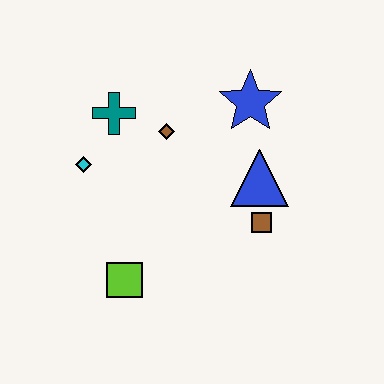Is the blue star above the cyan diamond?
Yes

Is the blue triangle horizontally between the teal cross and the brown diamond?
No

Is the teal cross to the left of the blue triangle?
Yes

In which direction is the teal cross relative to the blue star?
The teal cross is to the left of the blue star.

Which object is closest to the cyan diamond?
The teal cross is closest to the cyan diamond.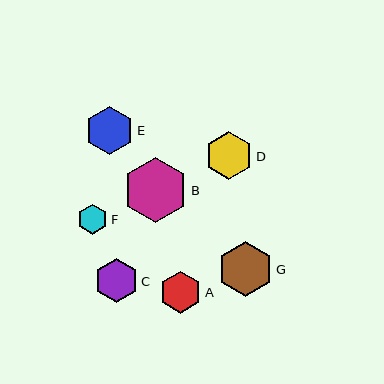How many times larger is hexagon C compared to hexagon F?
Hexagon C is approximately 1.4 times the size of hexagon F.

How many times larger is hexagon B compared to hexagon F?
Hexagon B is approximately 2.1 times the size of hexagon F.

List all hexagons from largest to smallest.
From largest to smallest: B, G, E, D, C, A, F.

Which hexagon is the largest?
Hexagon B is the largest with a size of approximately 65 pixels.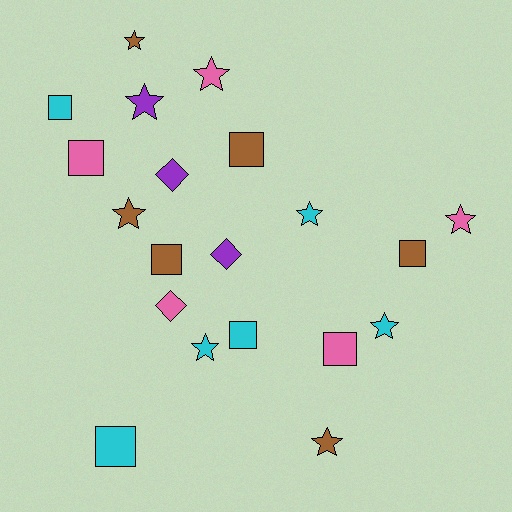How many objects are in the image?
There are 20 objects.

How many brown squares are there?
There are 3 brown squares.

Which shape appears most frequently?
Star, with 9 objects.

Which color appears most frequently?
Brown, with 6 objects.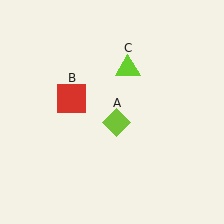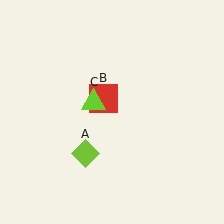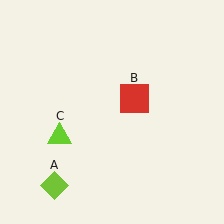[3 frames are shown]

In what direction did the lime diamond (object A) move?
The lime diamond (object A) moved down and to the left.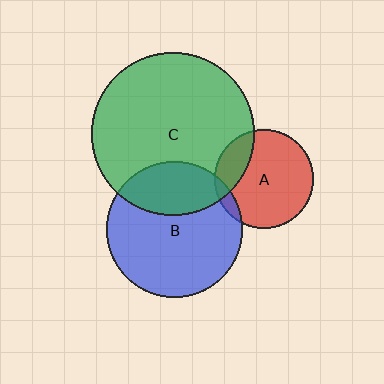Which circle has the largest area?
Circle C (green).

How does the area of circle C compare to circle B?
Approximately 1.4 times.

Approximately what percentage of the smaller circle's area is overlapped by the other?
Approximately 20%.